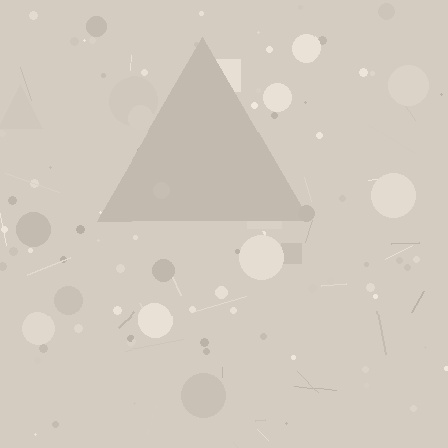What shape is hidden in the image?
A triangle is hidden in the image.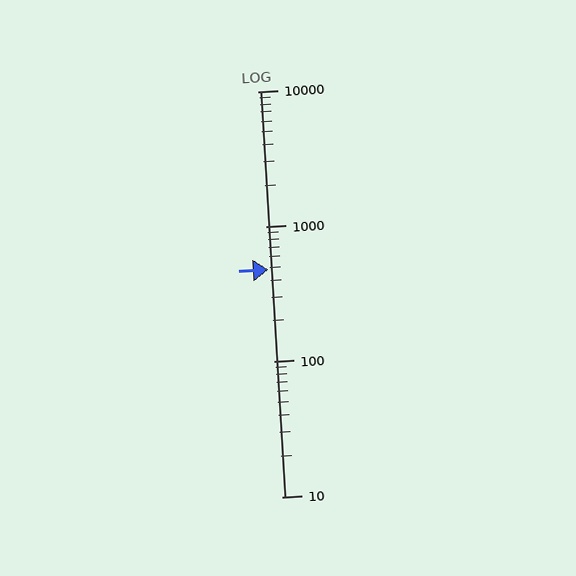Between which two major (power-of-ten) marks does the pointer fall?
The pointer is between 100 and 1000.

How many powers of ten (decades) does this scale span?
The scale spans 3 decades, from 10 to 10000.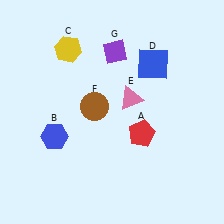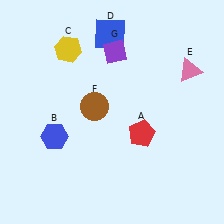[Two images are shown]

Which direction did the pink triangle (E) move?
The pink triangle (E) moved right.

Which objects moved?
The objects that moved are: the blue square (D), the pink triangle (E).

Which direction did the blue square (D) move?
The blue square (D) moved left.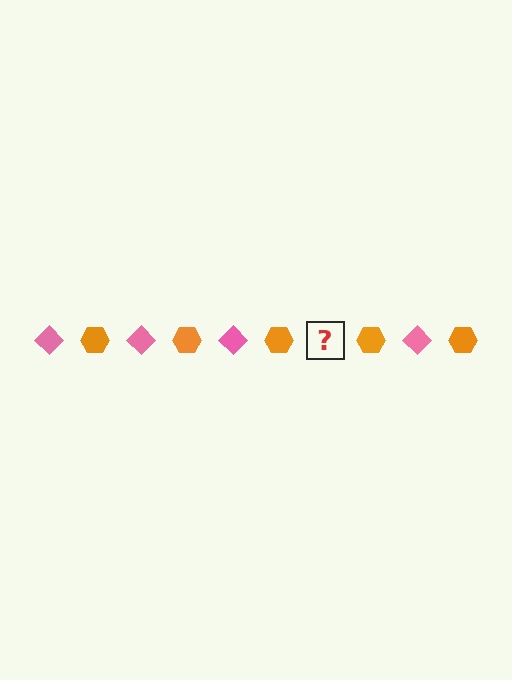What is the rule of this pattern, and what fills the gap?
The rule is that the pattern alternates between pink diamond and orange hexagon. The gap should be filled with a pink diamond.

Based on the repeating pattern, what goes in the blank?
The blank should be a pink diamond.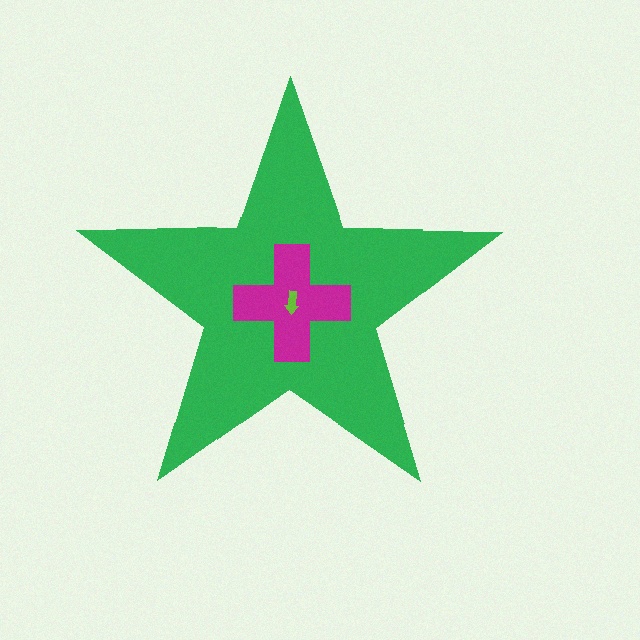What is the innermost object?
The lime arrow.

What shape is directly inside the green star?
The magenta cross.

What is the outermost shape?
The green star.